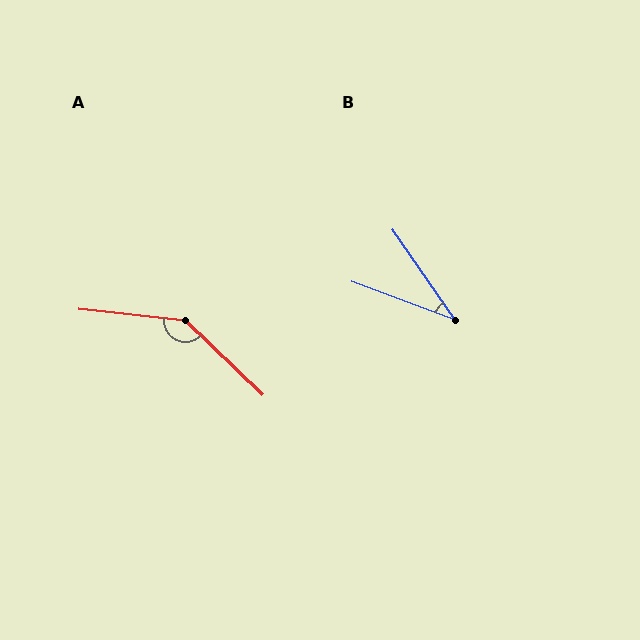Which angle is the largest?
A, at approximately 142 degrees.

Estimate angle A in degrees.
Approximately 142 degrees.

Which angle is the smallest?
B, at approximately 35 degrees.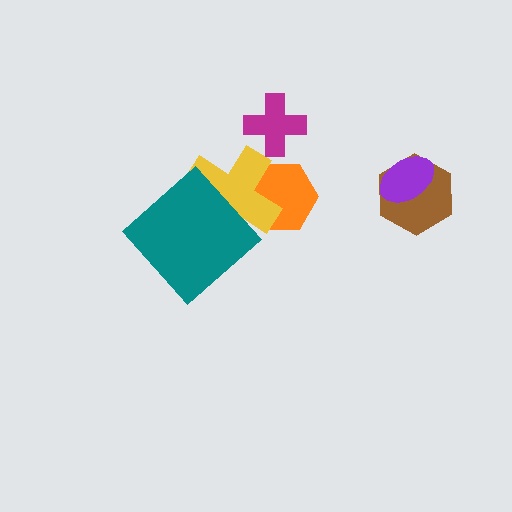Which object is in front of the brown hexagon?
The purple ellipse is in front of the brown hexagon.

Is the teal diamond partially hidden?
No, no other shape covers it.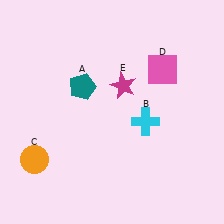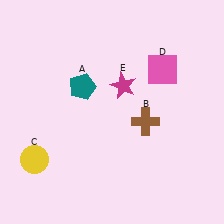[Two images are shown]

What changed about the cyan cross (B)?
In Image 1, B is cyan. In Image 2, it changed to brown.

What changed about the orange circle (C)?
In Image 1, C is orange. In Image 2, it changed to yellow.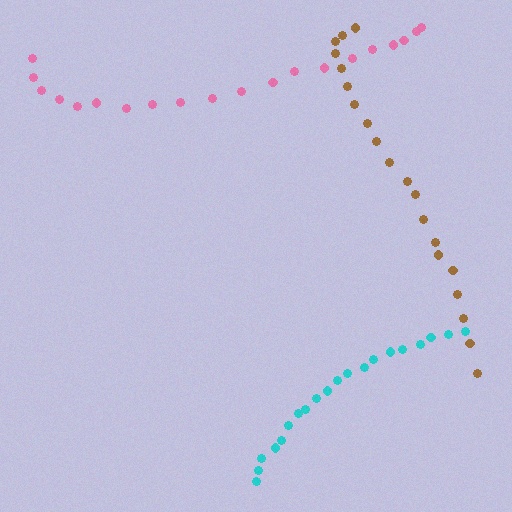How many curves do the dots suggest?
There are 3 distinct paths.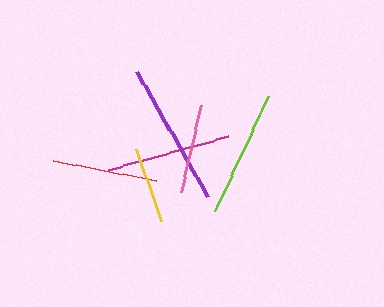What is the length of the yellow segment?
The yellow segment is approximately 76 pixels long.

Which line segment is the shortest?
The yellow line is the shortest at approximately 76 pixels.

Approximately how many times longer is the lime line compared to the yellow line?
The lime line is approximately 1.6 times the length of the yellow line.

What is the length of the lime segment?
The lime segment is approximately 126 pixels long.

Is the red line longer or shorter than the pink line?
The red line is longer than the pink line.